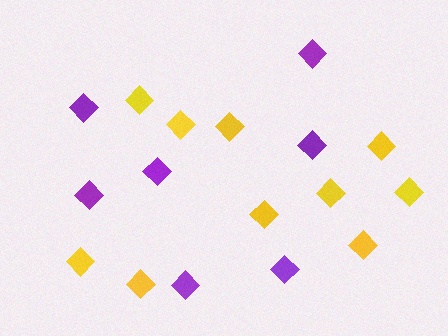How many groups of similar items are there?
There are 2 groups: one group of yellow diamonds (10) and one group of purple diamonds (7).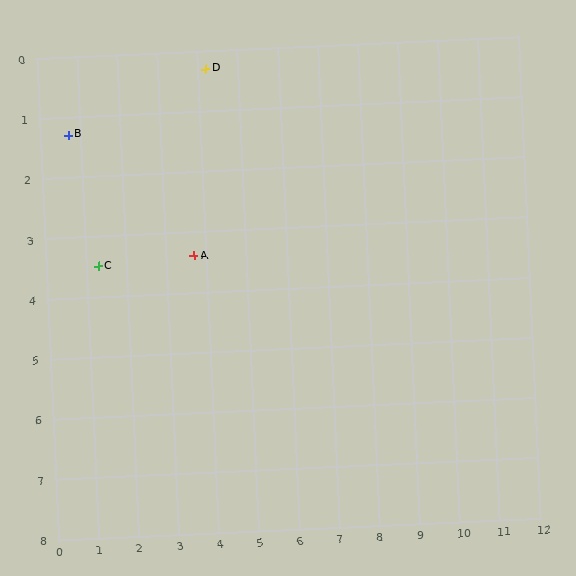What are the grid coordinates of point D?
Point D is at approximately (4.2, 0.3).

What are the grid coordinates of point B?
Point B is at approximately (0.7, 1.3).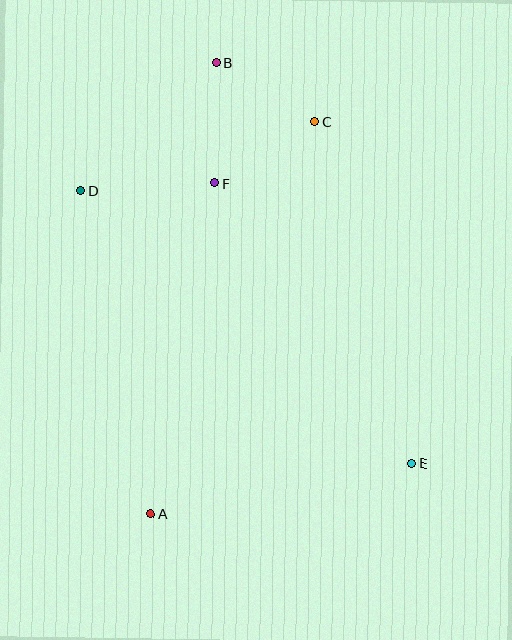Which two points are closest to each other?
Points B and C are closest to each other.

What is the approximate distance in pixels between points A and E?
The distance between A and E is approximately 266 pixels.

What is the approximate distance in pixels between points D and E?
The distance between D and E is approximately 429 pixels.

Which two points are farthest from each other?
Points A and B are farthest from each other.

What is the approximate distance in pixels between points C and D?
The distance between C and D is approximately 244 pixels.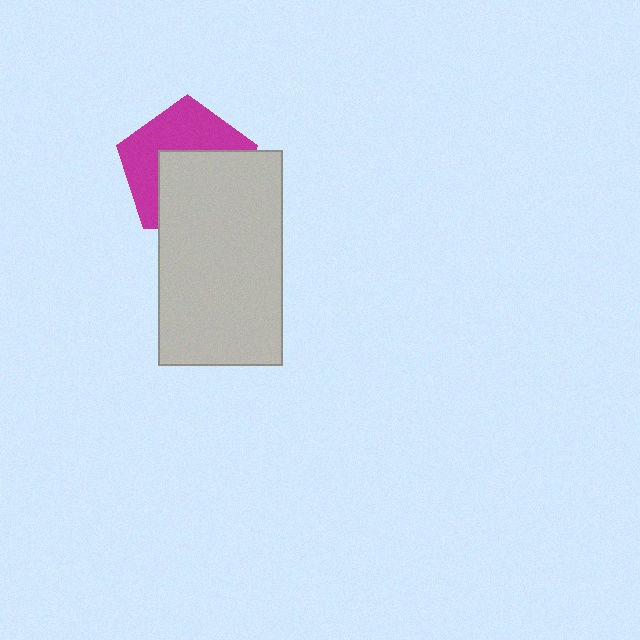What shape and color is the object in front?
The object in front is a light gray rectangle.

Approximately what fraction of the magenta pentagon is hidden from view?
Roughly 52% of the magenta pentagon is hidden behind the light gray rectangle.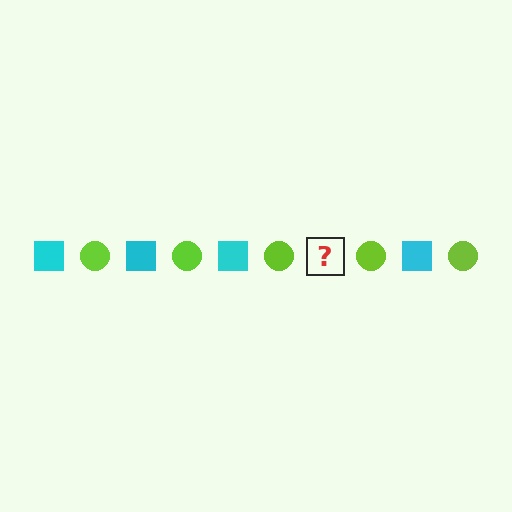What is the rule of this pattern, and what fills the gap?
The rule is that the pattern alternates between cyan square and lime circle. The gap should be filled with a cyan square.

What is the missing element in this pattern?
The missing element is a cyan square.